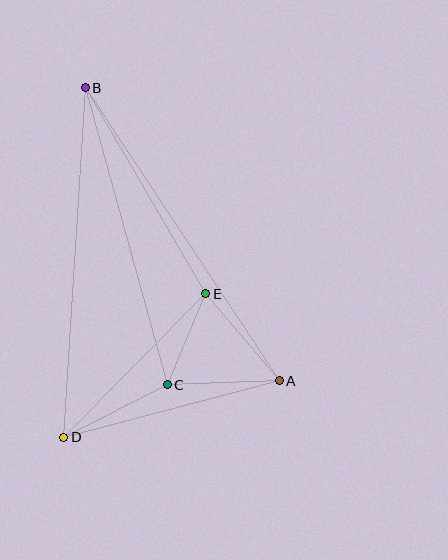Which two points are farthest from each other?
Points A and B are farthest from each other.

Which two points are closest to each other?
Points C and E are closest to each other.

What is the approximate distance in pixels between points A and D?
The distance between A and D is approximately 223 pixels.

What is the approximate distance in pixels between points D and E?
The distance between D and E is approximately 202 pixels.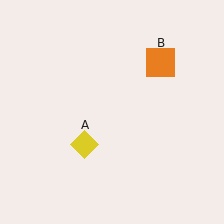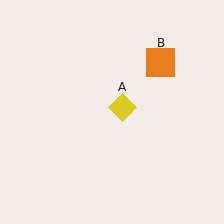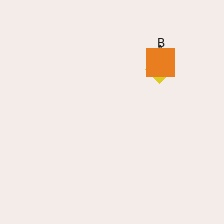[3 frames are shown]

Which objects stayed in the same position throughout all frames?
Orange square (object B) remained stationary.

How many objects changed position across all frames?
1 object changed position: yellow diamond (object A).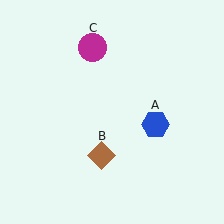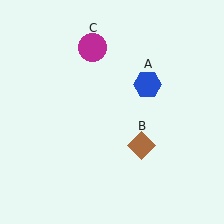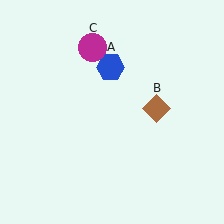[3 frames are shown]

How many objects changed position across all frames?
2 objects changed position: blue hexagon (object A), brown diamond (object B).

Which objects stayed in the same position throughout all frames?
Magenta circle (object C) remained stationary.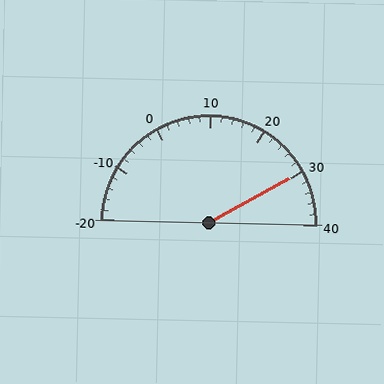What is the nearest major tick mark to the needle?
The nearest major tick mark is 30.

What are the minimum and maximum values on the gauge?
The gauge ranges from -20 to 40.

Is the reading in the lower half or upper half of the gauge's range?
The reading is in the upper half of the range (-20 to 40).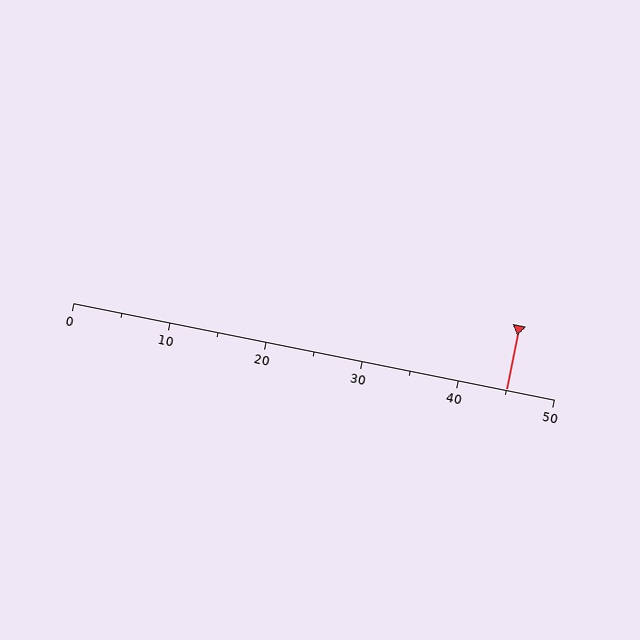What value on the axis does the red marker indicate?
The marker indicates approximately 45.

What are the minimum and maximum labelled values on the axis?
The axis runs from 0 to 50.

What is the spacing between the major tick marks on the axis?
The major ticks are spaced 10 apart.